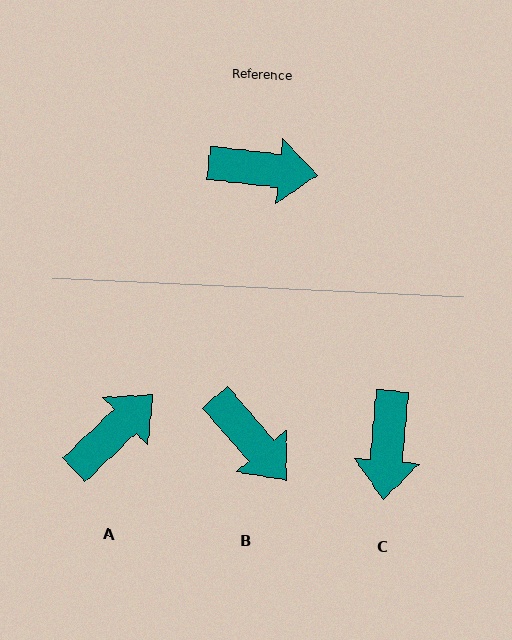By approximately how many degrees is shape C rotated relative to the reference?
Approximately 88 degrees clockwise.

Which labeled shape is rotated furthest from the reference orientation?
C, about 88 degrees away.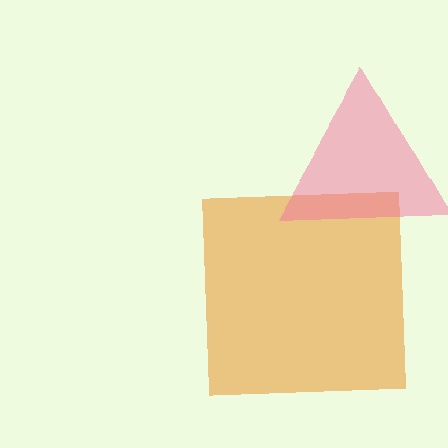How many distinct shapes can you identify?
There are 2 distinct shapes: an orange square, a pink triangle.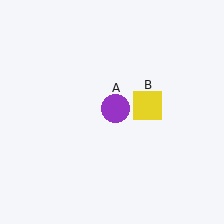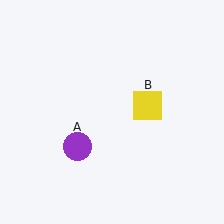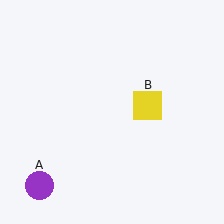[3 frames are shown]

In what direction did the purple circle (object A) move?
The purple circle (object A) moved down and to the left.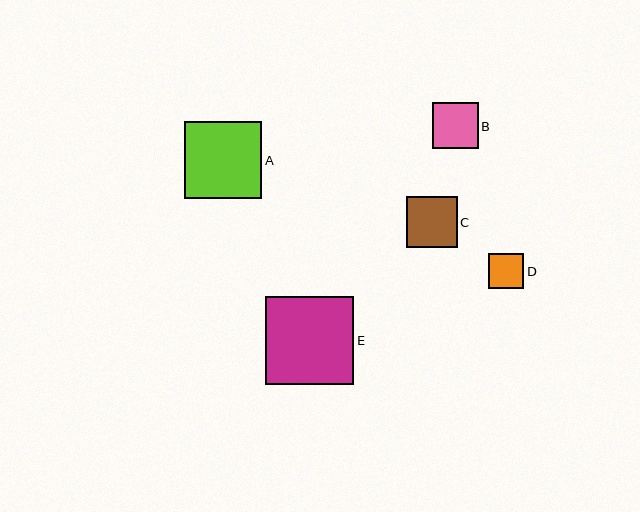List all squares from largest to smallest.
From largest to smallest: E, A, C, B, D.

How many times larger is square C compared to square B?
Square C is approximately 1.1 times the size of square B.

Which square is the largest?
Square E is the largest with a size of approximately 88 pixels.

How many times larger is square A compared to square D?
Square A is approximately 2.2 times the size of square D.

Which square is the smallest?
Square D is the smallest with a size of approximately 35 pixels.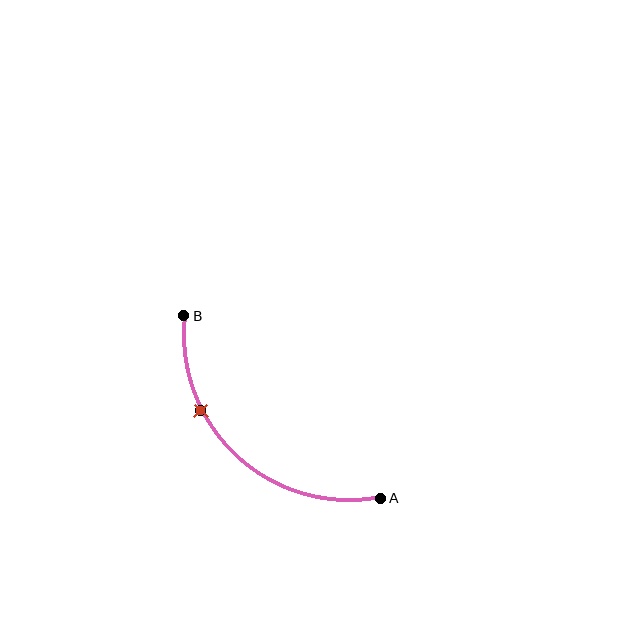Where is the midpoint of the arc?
The arc midpoint is the point on the curve farthest from the straight line joining A and B. It sits below and to the left of that line.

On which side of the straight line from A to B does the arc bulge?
The arc bulges below and to the left of the straight line connecting A and B.